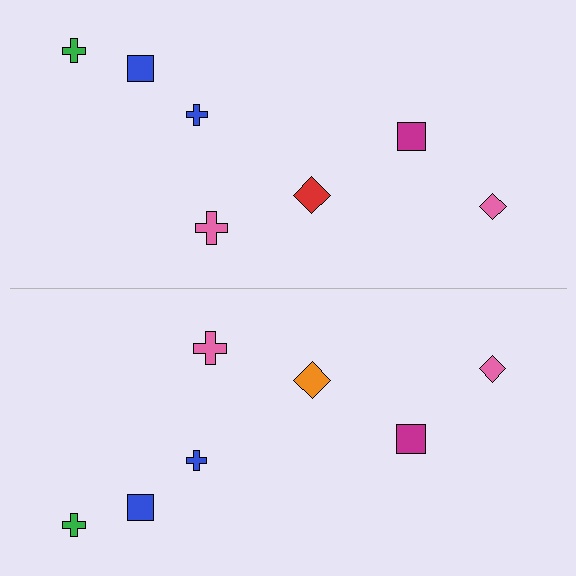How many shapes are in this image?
There are 14 shapes in this image.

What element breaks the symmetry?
The orange diamond on the bottom side breaks the symmetry — its mirror counterpart is red.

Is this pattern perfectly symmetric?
No, the pattern is not perfectly symmetric. The orange diamond on the bottom side breaks the symmetry — its mirror counterpart is red.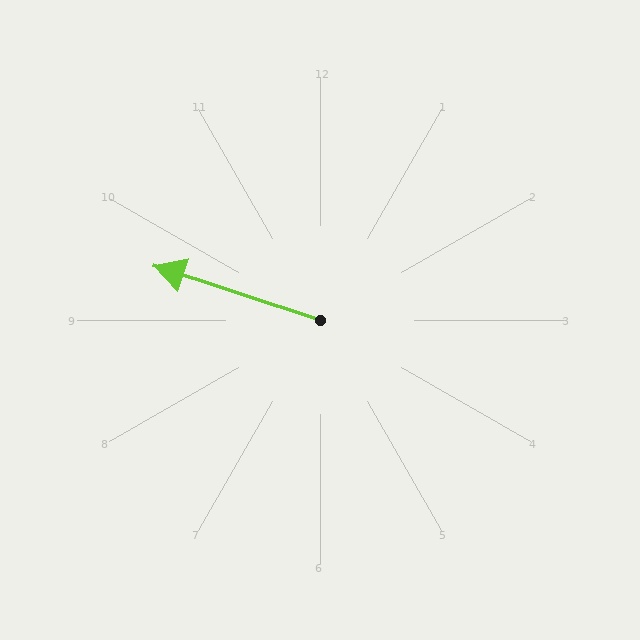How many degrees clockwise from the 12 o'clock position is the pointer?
Approximately 288 degrees.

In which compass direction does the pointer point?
West.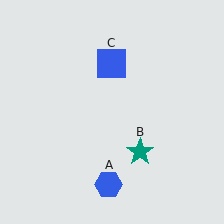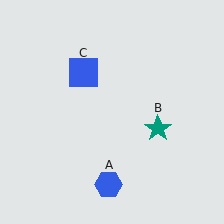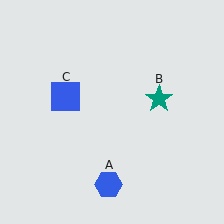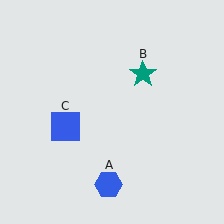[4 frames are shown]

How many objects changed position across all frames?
2 objects changed position: teal star (object B), blue square (object C).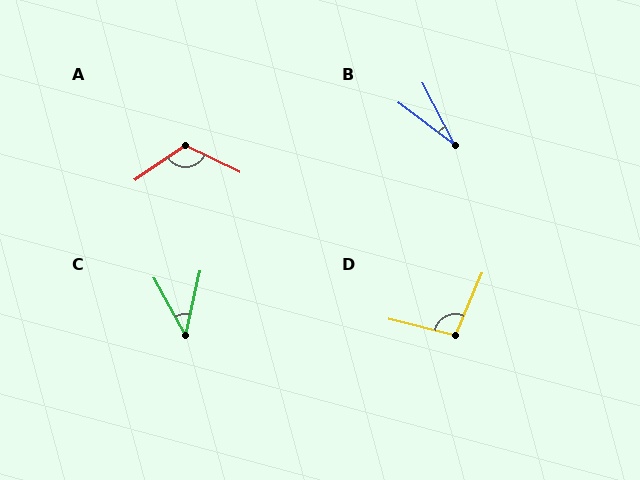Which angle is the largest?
A, at approximately 120 degrees.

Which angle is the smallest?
B, at approximately 26 degrees.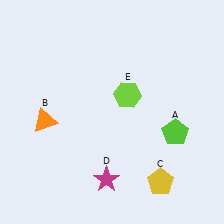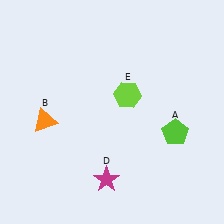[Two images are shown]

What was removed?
The yellow pentagon (C) was removed in Image 2.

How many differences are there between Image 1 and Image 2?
There is 1 difference between the two images.